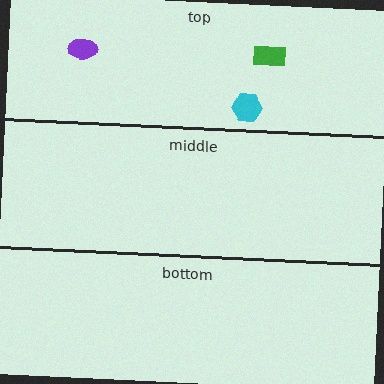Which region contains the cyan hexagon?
The top region.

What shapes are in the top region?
The cyan hexagon, the purple ellipse, the green rectangle.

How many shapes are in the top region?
3.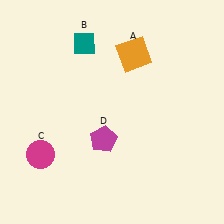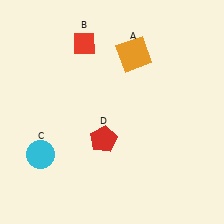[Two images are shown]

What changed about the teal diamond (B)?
In Image 1, B is teal. In Image 2, it changed to red.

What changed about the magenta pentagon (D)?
In Image 1, D is magenta. In Image 2, it changed to red.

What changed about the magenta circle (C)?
In Image 1, C is magenta. In Image 2, it changed to cyan.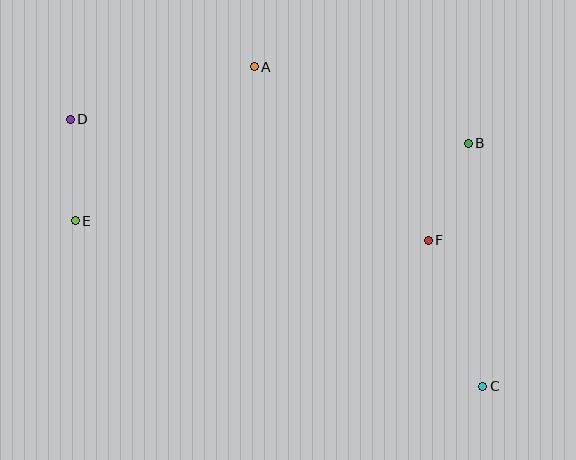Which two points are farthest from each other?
Points C and D are farthest from each other.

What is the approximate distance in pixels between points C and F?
The distance between C and F is approximately 156 pixels.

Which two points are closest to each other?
Points D and E are closest to each other.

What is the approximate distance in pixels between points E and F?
The distance between E and F is approximately 354 pixels.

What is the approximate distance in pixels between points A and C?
The distance between A and C is approximately 393 pixels.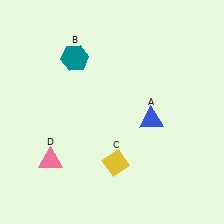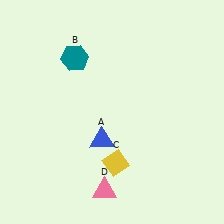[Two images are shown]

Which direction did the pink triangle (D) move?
The pink triangle (D) moved right.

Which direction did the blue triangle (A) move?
The blue triangle (A) moved left.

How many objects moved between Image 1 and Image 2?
2 objects moved between the two images.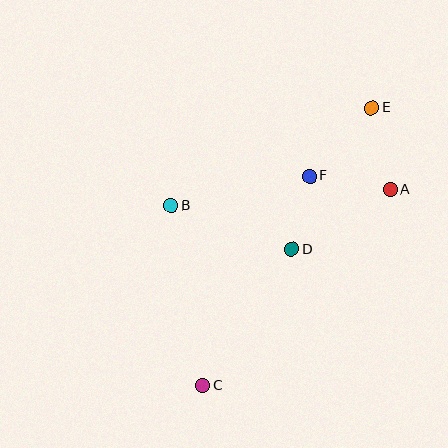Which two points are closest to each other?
Points D and F are closest to each other.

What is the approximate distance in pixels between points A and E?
The distance between A and E is approximately 84 pixels.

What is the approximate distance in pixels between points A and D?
The distance between A and D is approximately 115 pixels.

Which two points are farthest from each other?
Points C and E are farthest from each other.